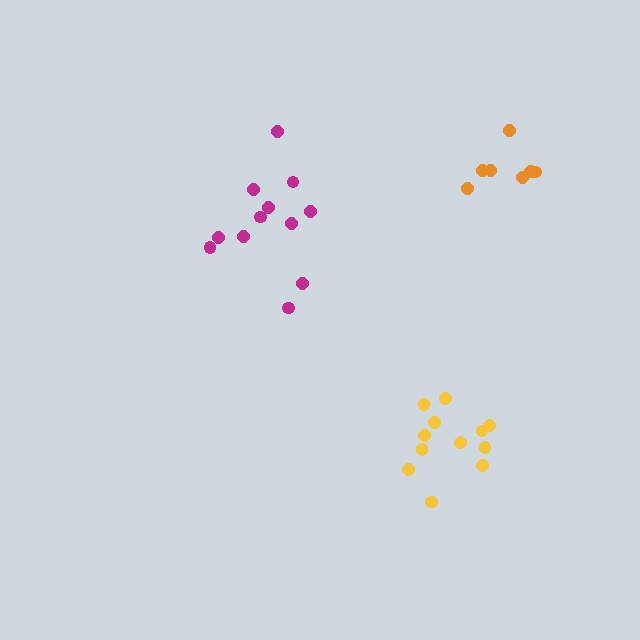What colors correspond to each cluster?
The clusters are colored: magenta, orange, yellow.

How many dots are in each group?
Group 1: 12 dots, Group 2: 7 dots, Group 3: 12 dots (31 total).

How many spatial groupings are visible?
There are 3 spatial groupings.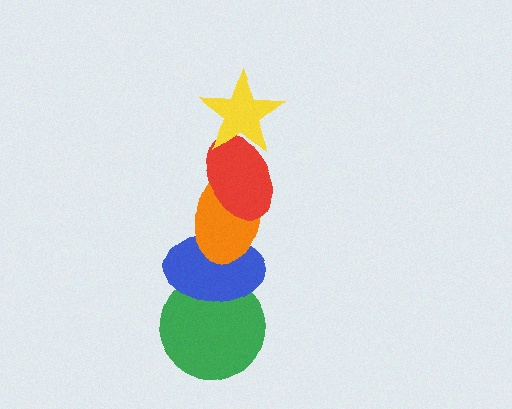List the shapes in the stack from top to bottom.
From top to bottom: the yellow star, the red ellipse, the orange ellipse, the blue ellipse, the green circle.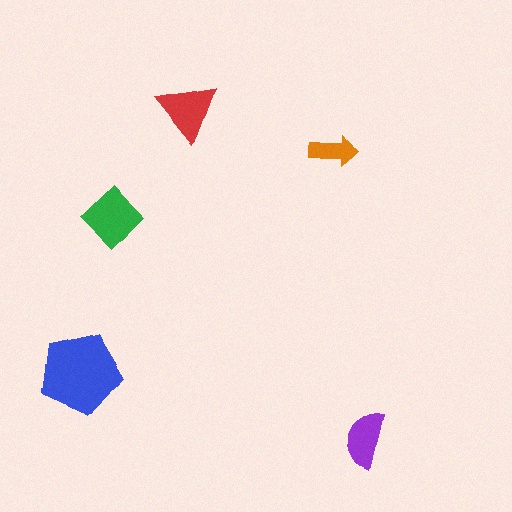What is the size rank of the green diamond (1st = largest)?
2nd.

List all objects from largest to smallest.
The blue pentagon, the green diamond, the red triangle, the purple semicircle, the orange arrow.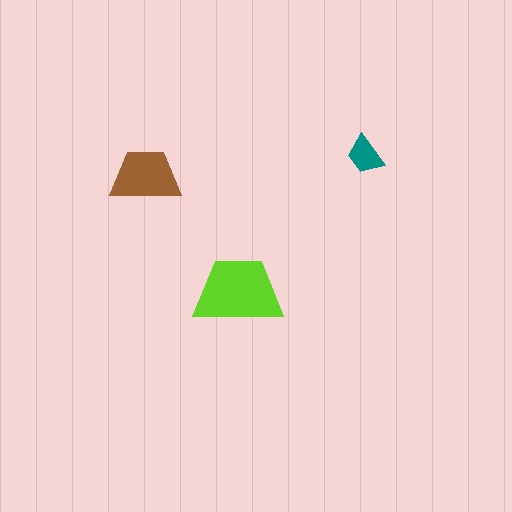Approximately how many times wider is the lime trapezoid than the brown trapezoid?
About 1.5 times wider.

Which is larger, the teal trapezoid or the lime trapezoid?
The lime one.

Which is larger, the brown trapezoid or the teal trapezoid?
The brown one.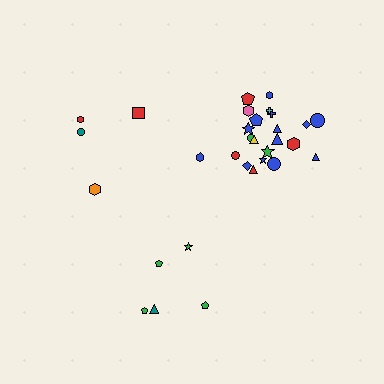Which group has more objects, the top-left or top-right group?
The top-right group.